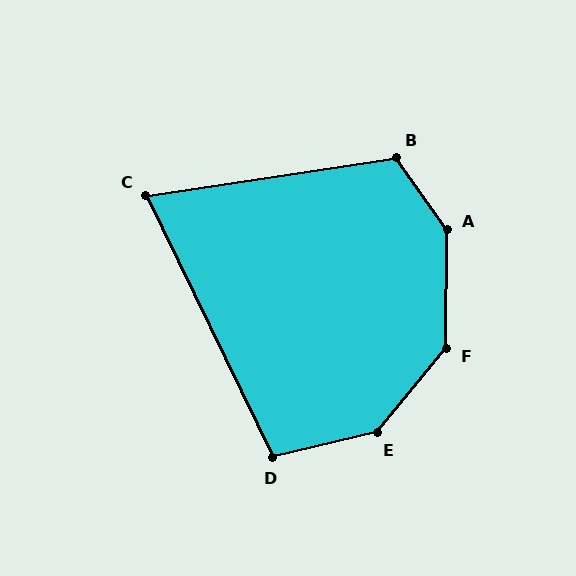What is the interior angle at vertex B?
Approximately 117 degrees (obtuse).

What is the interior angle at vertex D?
Approximately 103 degrees (obtuse).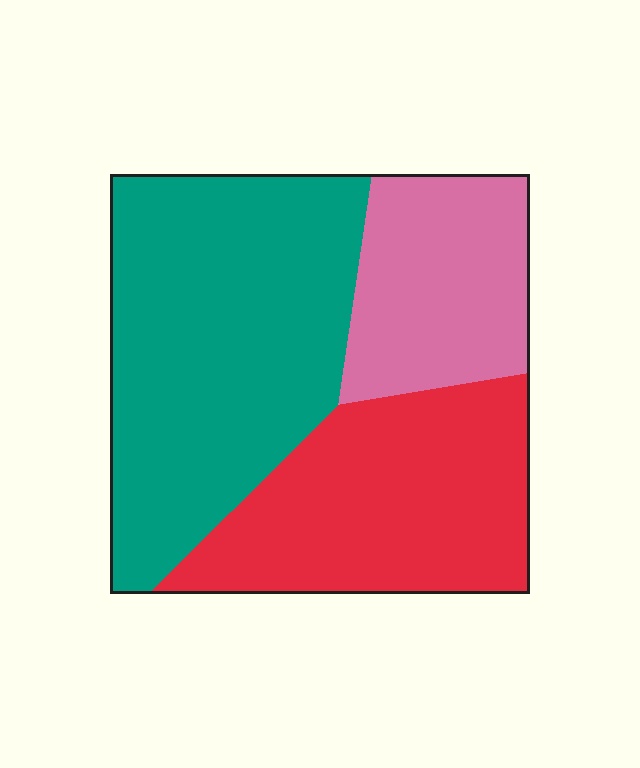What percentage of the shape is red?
Red takes up between a quarter and a half of the shape.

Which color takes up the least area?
Pink, at roughly 20%.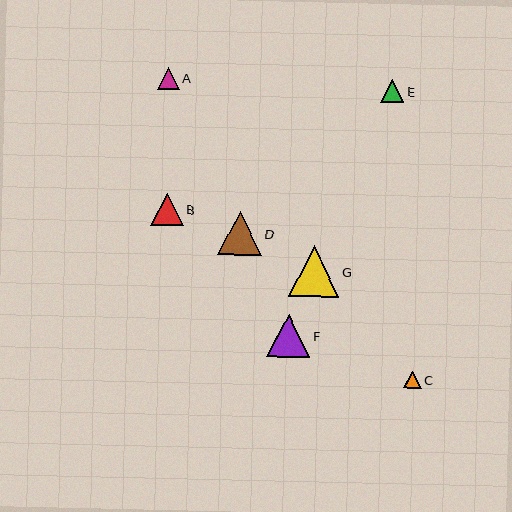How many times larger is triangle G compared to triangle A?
Triangle G is approximately 2.3 times the size of triangle A.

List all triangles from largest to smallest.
From largest to smallest: G, D, F, B, E, A, C.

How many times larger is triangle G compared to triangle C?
Triangle G is approximately 2.9 times the size of triangle C.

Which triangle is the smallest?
Triangle C is the smallest with a size of approximately 17 pixels.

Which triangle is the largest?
Triangle G is the largest with a size of approximately 50 pixels.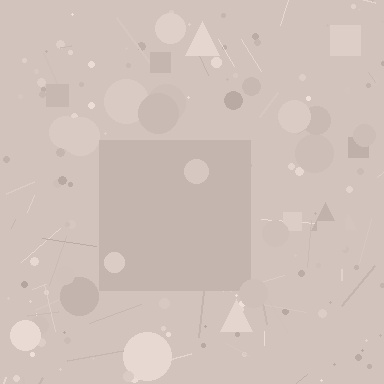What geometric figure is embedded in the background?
A square is embedded in the background.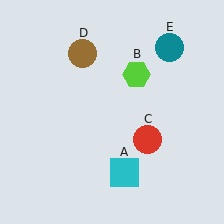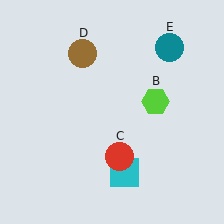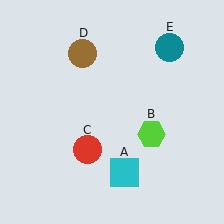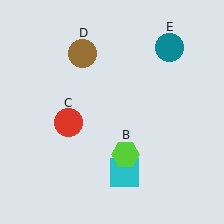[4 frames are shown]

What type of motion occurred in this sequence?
The lime hexagon (object B), red circle (object C) rotated clockwise around the center of the scene.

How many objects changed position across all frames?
2 objects changed position: lime hexagon (object B), red circle (object C).